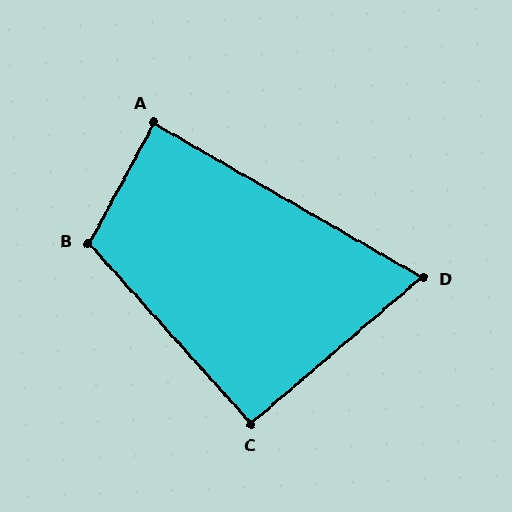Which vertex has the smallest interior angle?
D, at approximately 70 degrees.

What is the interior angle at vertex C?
Approximately 91 degrees (approximately right).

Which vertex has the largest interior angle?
B, at approximately 110 degrees.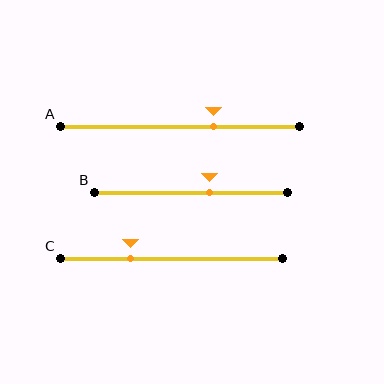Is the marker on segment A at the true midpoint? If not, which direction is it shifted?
No, the marker on segment A is shifted to the right by about 14% of the segment length.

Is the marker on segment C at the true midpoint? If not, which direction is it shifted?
No, the marker on segment C is shifted to the left by about 18% of the segment length.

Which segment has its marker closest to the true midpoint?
Segment B has its marker closest to the true midpoint.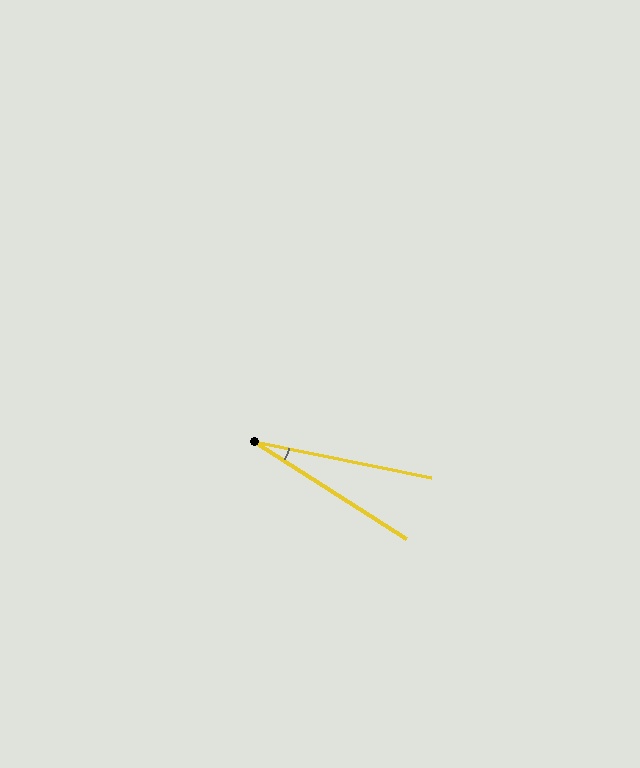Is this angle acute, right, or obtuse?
It is acute.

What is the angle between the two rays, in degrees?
Approximately 21 degrees.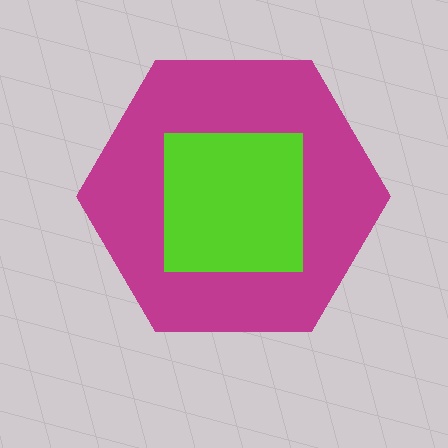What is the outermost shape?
The magenta hexagon.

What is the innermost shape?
The lime square.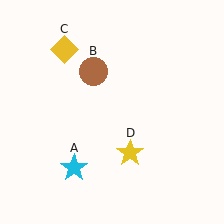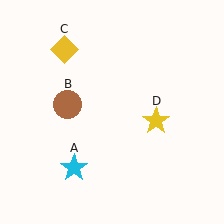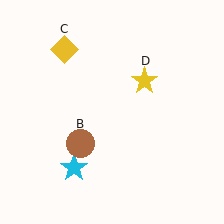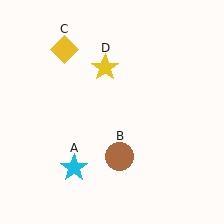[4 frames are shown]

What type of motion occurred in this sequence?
The brown circle (object B), yellow star (object D) rotated counterclockwise around the center of the scene.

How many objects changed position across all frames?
2 objects changed position: brown circle (object B), yellow star (object D).